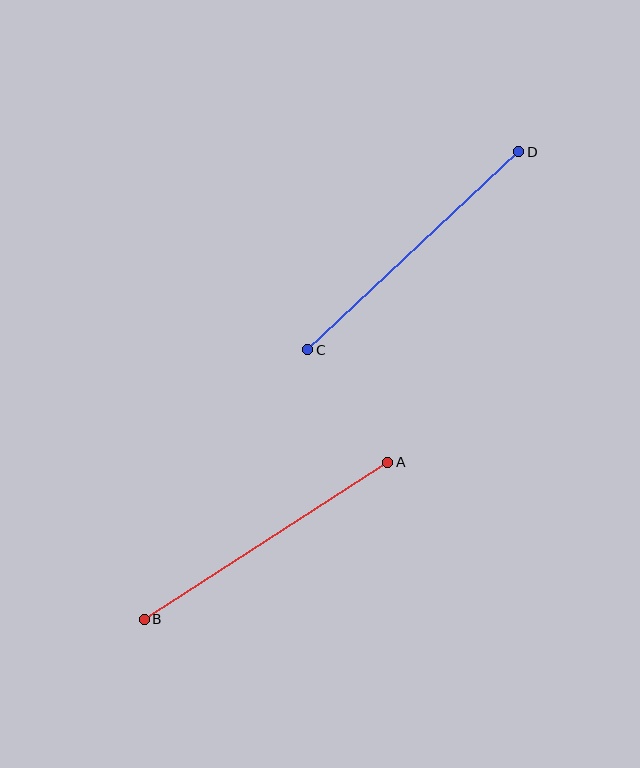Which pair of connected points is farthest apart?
Points A and B are farthest apart.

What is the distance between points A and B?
The distance is approximately 290 pixels.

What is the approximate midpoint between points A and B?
The midpoint is at approximately (266, 541) pixels.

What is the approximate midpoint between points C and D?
The midpoint is at approximately (413, 251) pixels.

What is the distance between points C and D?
The distance is approximately 289 pixels.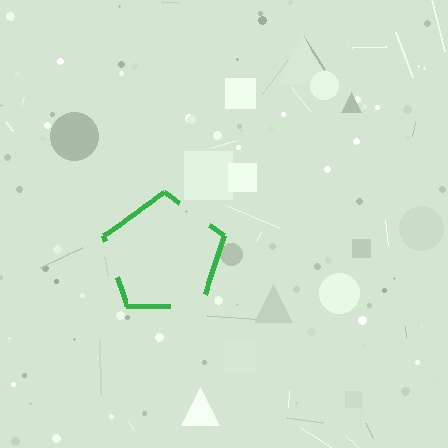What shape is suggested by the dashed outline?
The dashed outline suggests a pentagon.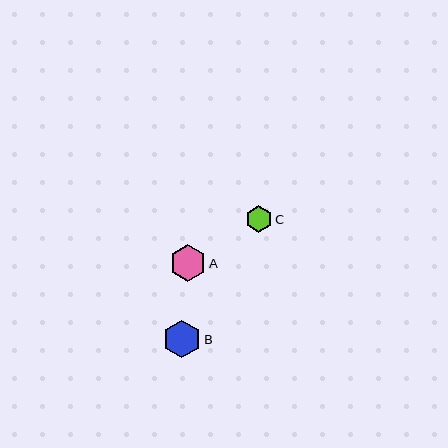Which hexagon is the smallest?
Hexagon C is the smallest with a size of approximately 27 pixels.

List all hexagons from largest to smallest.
From largest to smallest: B, A, C.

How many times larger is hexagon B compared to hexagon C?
Hexagon B is approximately 1.4 times the size of hexagon C.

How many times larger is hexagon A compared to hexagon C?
Hexagon A is approximately 1.4 times the size of hexagon C.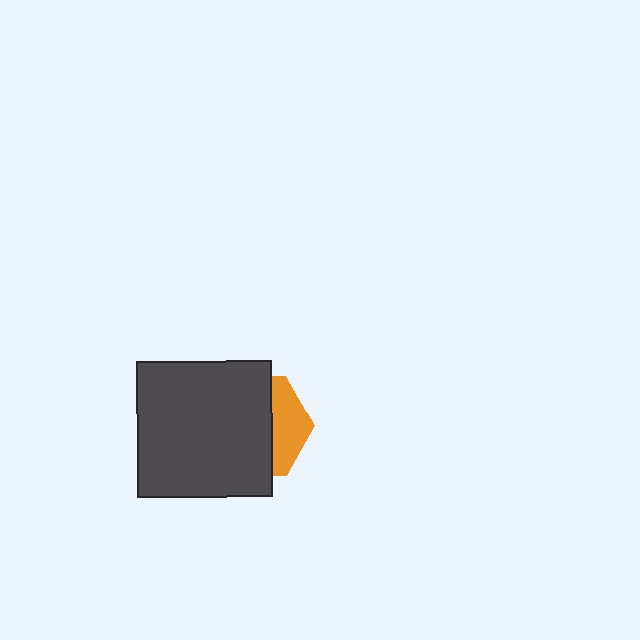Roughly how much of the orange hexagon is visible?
A small part of it is visible (roughly 33%).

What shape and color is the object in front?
The object in front is a dark gray square.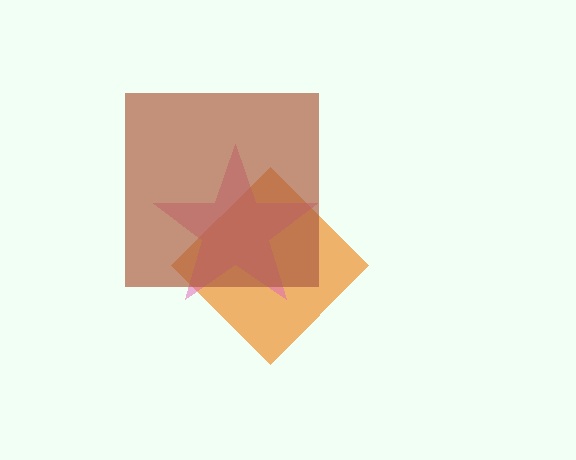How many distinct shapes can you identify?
There are 3 distinct shapes: an orange diamond, a pink star, a brown square.